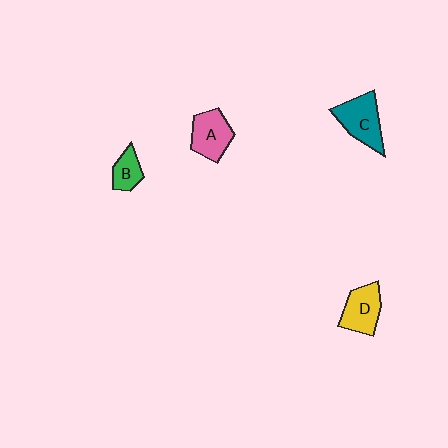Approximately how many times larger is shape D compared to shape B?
Approximately 1.6 times.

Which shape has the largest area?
Shape C (teal).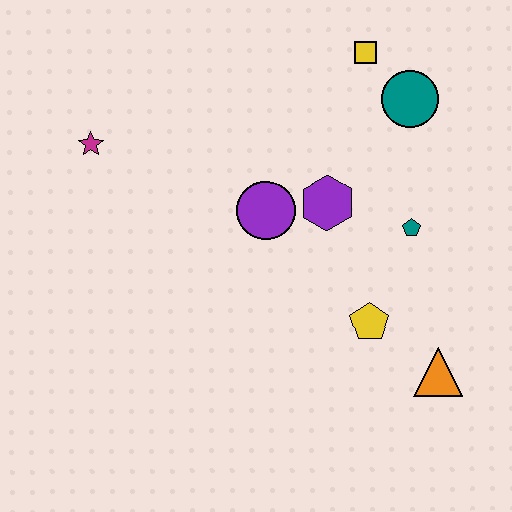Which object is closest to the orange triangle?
The yellow pentagon is closest to the orange triangle.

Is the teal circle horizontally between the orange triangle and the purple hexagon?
Yes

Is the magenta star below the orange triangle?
No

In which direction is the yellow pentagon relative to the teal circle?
The yellow pentagon is below the teal circle.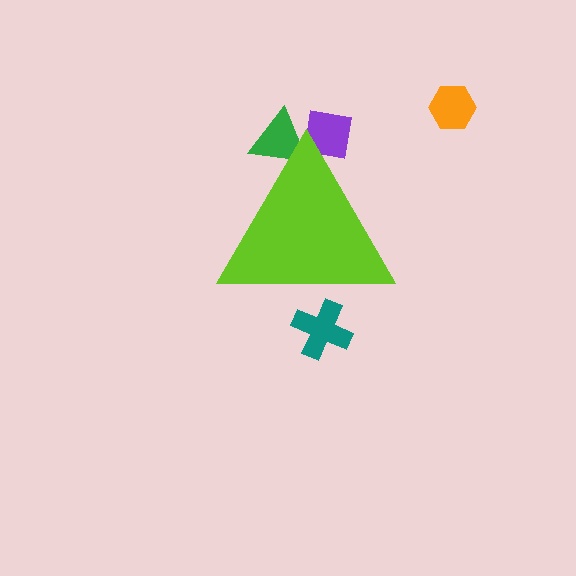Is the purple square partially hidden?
Yes, the purple square is partially hidden behind the lime triangle.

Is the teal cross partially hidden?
Yes, the teal cross is partially hidden behind the lime triangle.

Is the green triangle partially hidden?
Yes, the green triangle is partially hidden behind the lime triangle.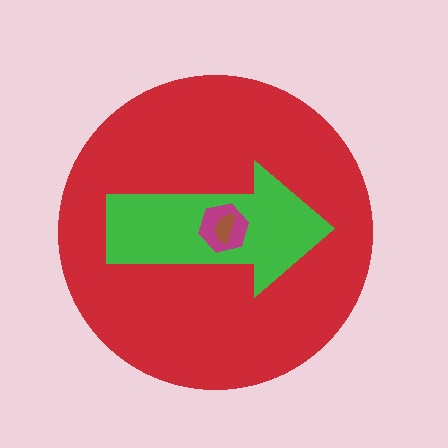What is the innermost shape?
The brown semicircle.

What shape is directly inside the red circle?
The green arrow.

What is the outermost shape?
The red circle.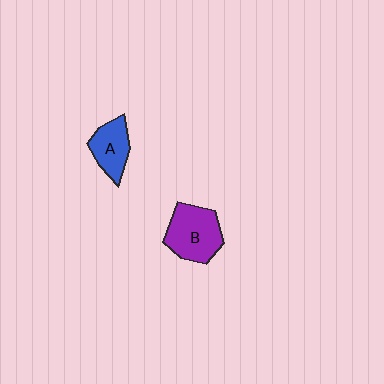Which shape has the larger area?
Shape B (purple).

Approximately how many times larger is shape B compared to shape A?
Approximately 1.4 times.